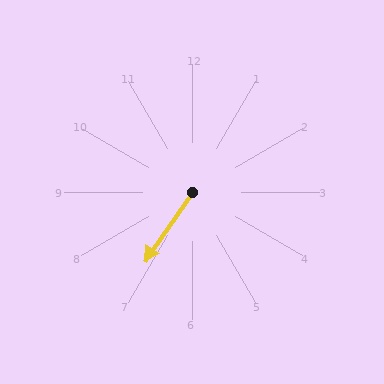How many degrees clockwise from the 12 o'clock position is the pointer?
Approximately 215 degrees.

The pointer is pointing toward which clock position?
Roughly 7 o'clock.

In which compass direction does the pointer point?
Southwest.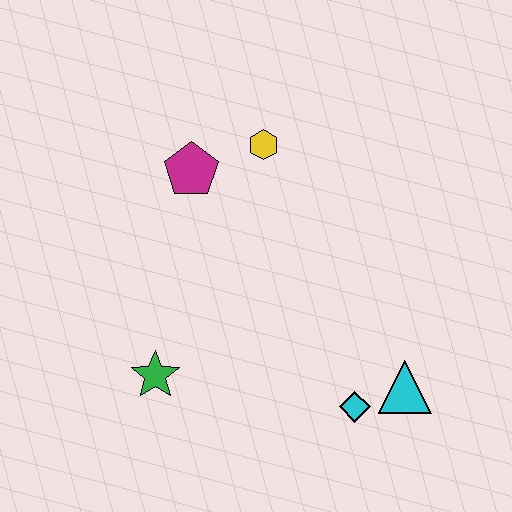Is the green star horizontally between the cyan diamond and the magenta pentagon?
No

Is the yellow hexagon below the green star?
No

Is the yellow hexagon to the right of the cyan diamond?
No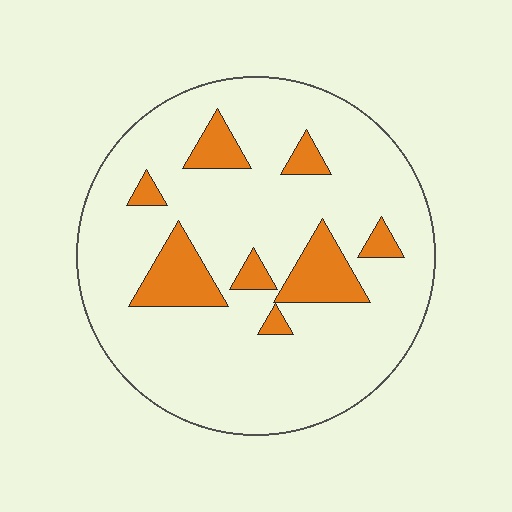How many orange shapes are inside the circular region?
8.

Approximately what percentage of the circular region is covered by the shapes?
Approximately 15%.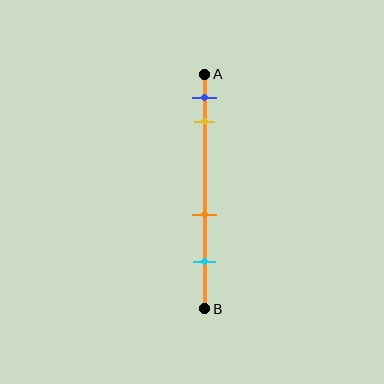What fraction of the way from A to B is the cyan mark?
The cyan mark is approximately 80% (0.8) of the way from A to B.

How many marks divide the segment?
There are 4 marks dividing the segment.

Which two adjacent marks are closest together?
The blue and yellow marks are the closest adjacent pair.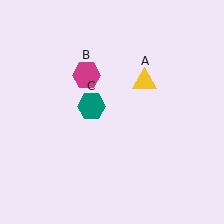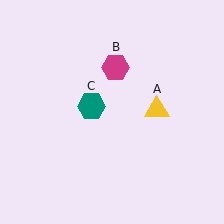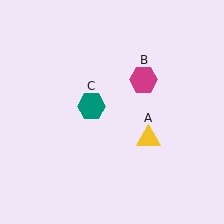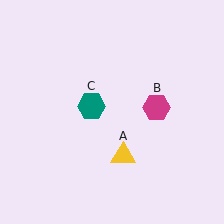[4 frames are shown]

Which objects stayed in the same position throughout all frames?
Teal hexagon (object C) remained stationary.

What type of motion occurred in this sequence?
The yellow triangle (object A), magenta hexagon (object B) rotated clockwise around the center of the scene.